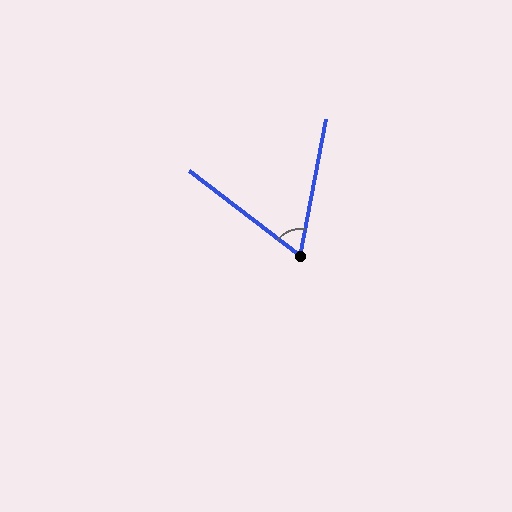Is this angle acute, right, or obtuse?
It is acute.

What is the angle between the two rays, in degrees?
Approximately 63 degrees.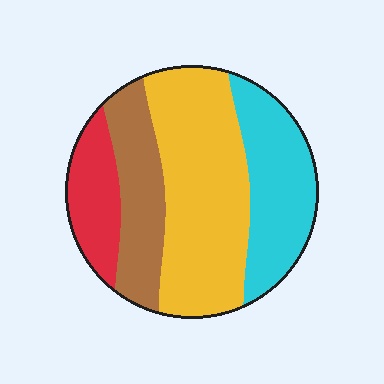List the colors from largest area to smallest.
From largest to smallest: yellow, cyan, brown, red.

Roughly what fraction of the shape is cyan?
Cyan takes up about one quarter (1/4) of the shape.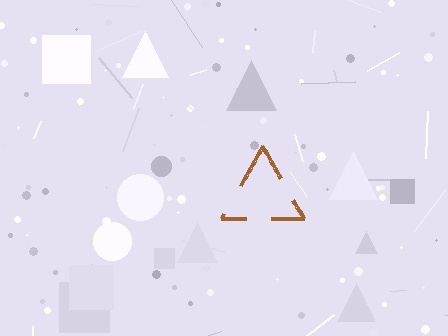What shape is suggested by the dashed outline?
The dashed outline suggests a triangle.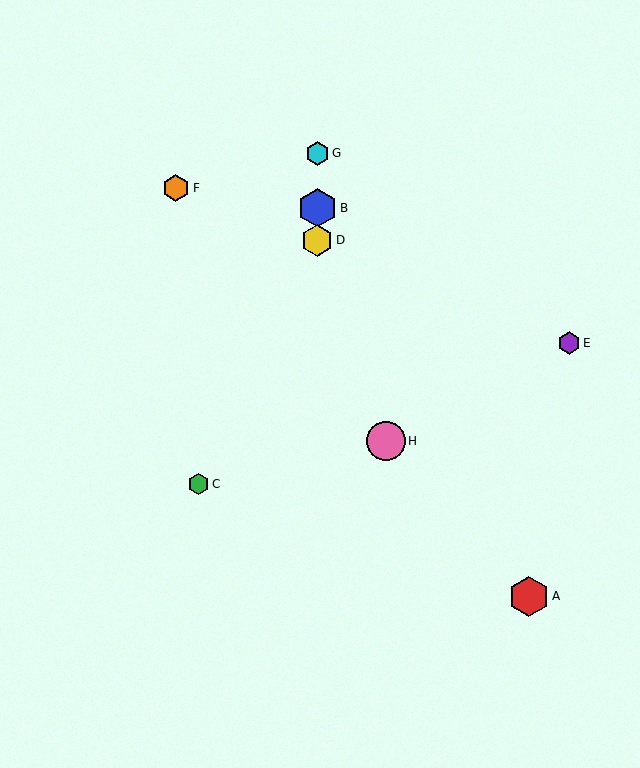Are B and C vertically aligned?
No, B is at x≈317 and C is at x≈198.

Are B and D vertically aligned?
Yes, both are at x≈317.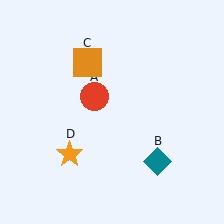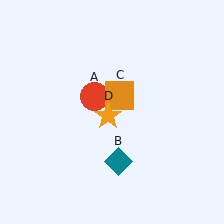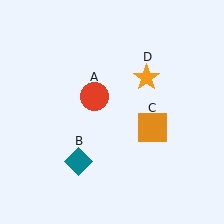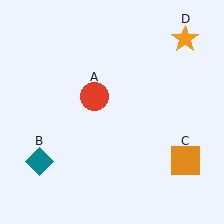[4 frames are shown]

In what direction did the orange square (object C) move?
The orange square (object C) moved down and to the right.